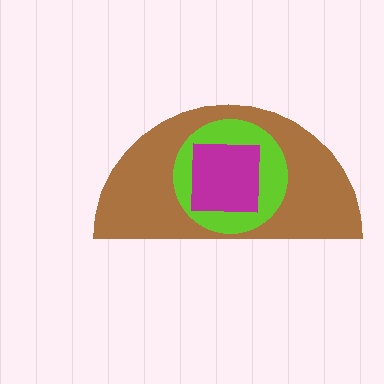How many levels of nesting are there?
3.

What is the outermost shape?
The brown semicircle.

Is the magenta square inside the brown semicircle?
Yes.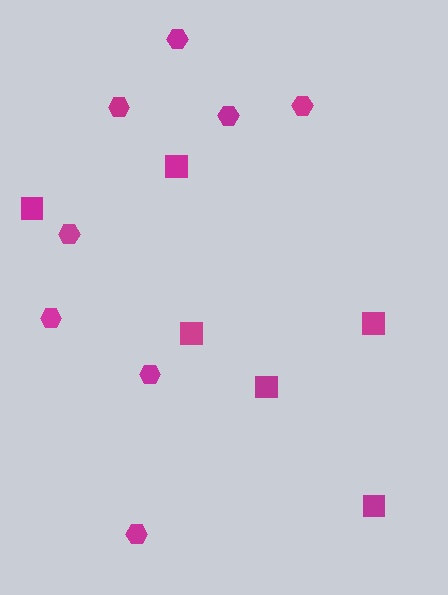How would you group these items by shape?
There are 2 groups: one group of hexagons (8) and one group of squares (6).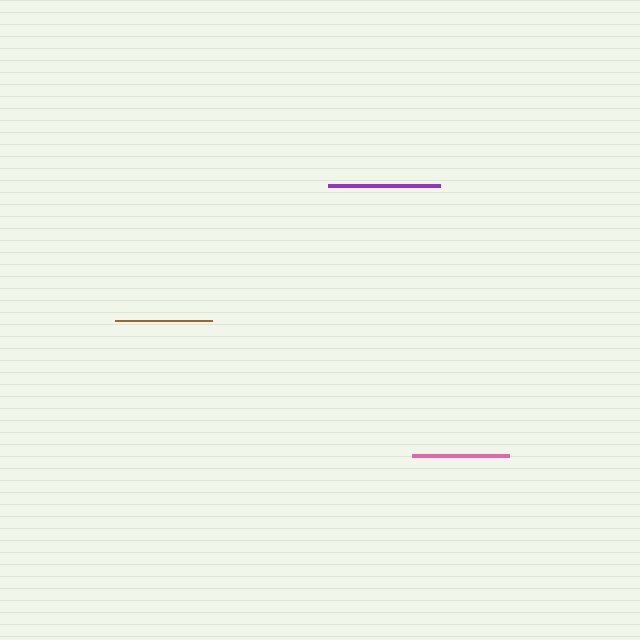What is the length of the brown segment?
The brown segment is approximately 97 pixels long.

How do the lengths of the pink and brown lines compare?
The pink and brown lines are approximately the same length.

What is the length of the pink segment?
The pink segment is approximately 98 pixels long.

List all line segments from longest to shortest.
From longest to shortest: purple, pink, brown.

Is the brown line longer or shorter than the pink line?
The pink line is longer than the brown line.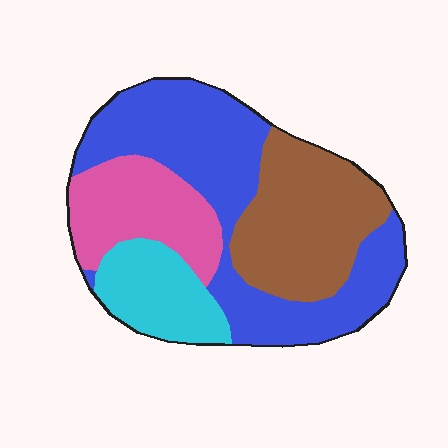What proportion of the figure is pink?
Pink takes up about one fifth (1/5) of the figure.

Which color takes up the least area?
Cyan, at roughly 15%.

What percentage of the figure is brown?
Brown covers roughly 25% of the figure.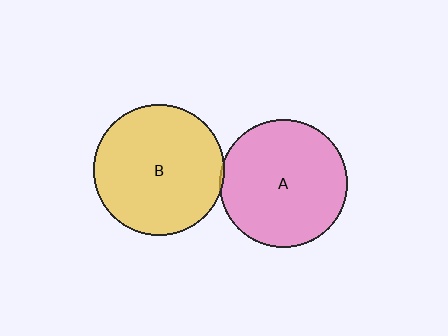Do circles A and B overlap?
Yes.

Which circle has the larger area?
Circle B (yellow).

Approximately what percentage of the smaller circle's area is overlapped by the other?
Approximately 5%.